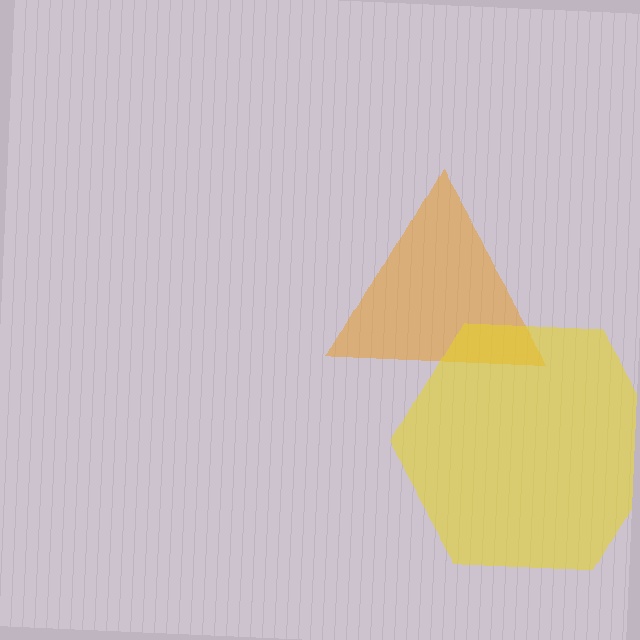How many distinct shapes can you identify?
There are 2 distinct shapes: an orange triangle, a yellow hexagon.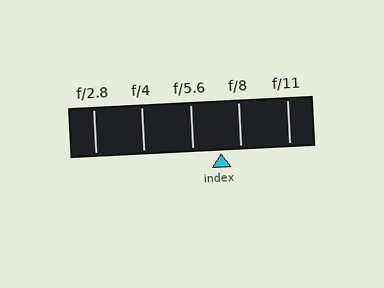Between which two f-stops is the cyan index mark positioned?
The index mark is between f/5.6 and f/8.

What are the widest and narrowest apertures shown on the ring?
The widest aperture shown is f/2.8 and the narrowest is f/11.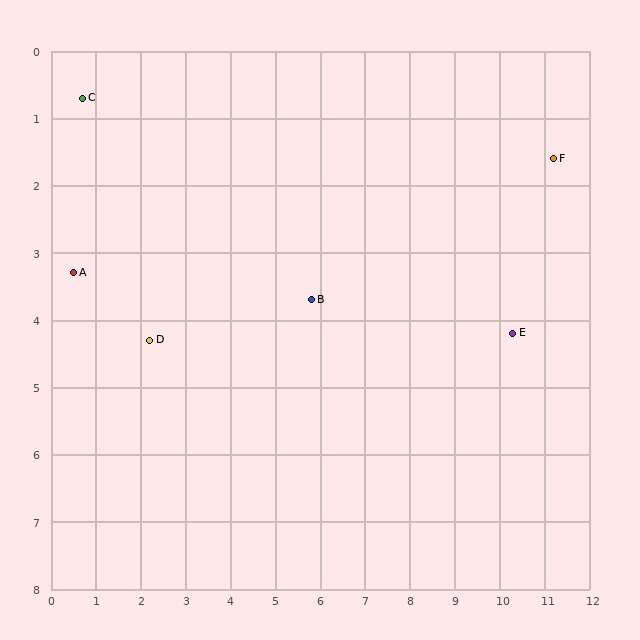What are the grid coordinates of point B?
Point B is at approximately (5.8, 3.7).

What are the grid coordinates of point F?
Point F is at approximately (11.2, 1.6).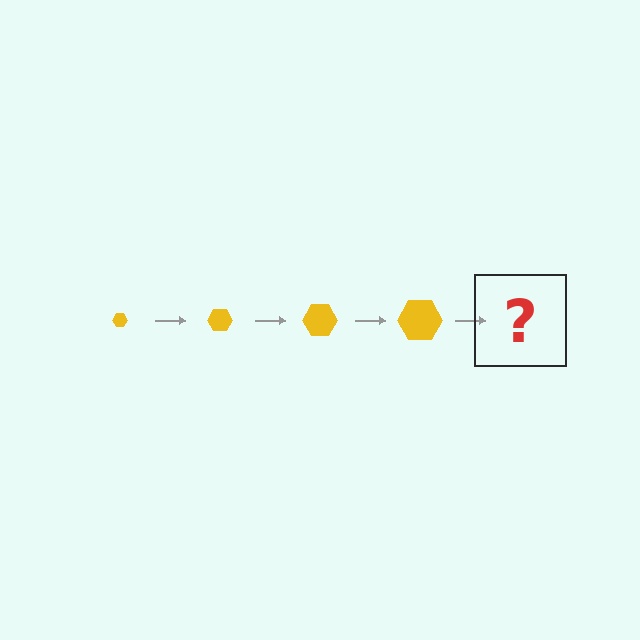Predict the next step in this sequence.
The next step is a yellow hexagon, larger than the previous one.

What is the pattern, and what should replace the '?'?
The pattern is that the hexagon gets progressively larger each step. The '?' should be a yellow hexagon, larger than the previous one.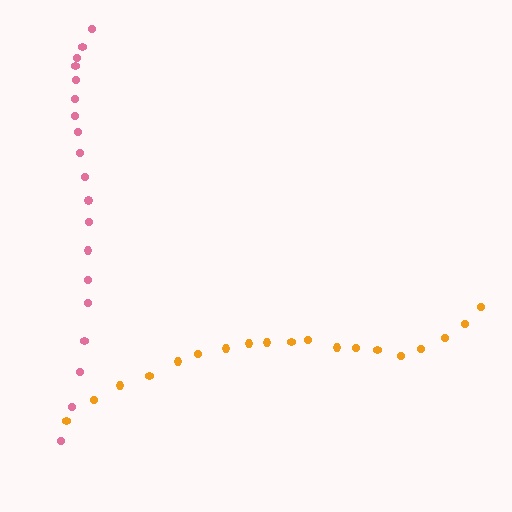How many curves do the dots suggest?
There are 2 distinct paths.